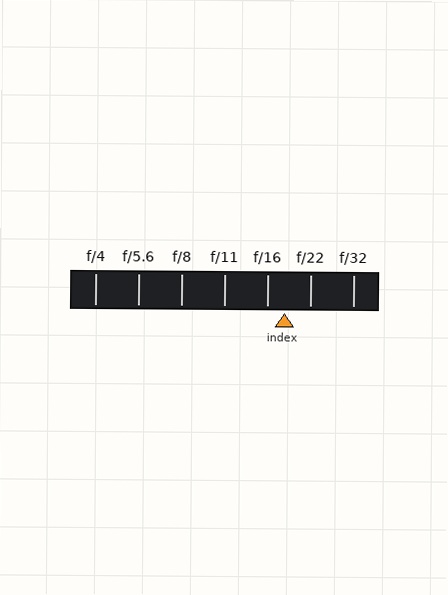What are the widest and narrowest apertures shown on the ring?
The widest aperture shown is f/4 and the narrowest is f/32.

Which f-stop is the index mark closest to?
The index mark is closest to f/16.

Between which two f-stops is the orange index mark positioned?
The index mark is between f/16 and f/22.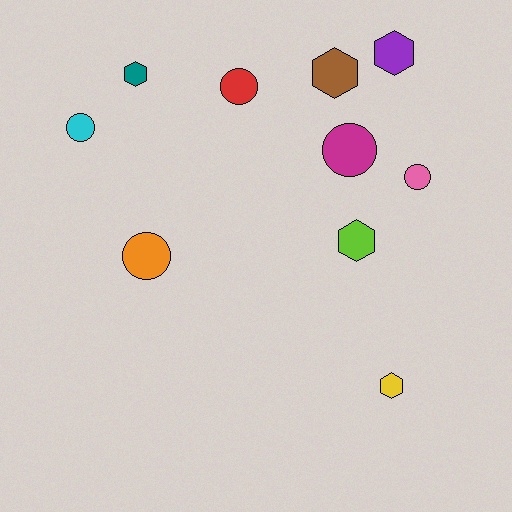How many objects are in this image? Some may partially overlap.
There are 10 objects.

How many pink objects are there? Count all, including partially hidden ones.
There is 1 pink object.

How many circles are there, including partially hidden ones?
There are 5 circles.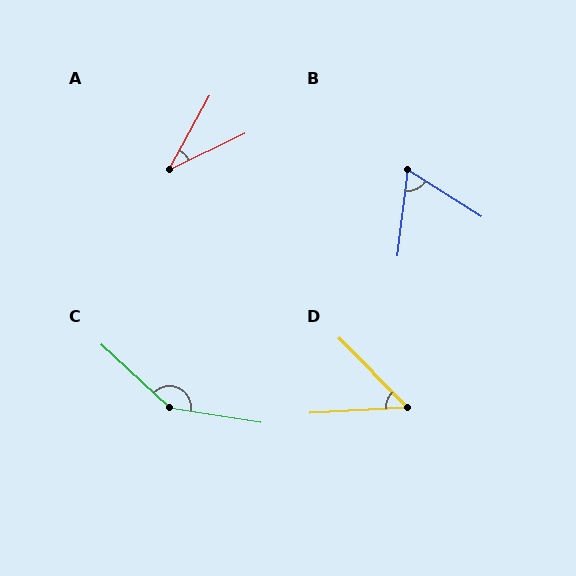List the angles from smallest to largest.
A (35°), D (49°), B (64°), C (146°).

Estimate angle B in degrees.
Approximately 64 degrees.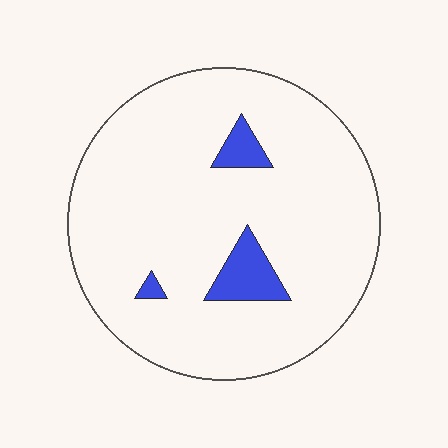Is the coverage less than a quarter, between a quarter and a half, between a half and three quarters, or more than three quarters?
Less than a quarter.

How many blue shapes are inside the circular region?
3.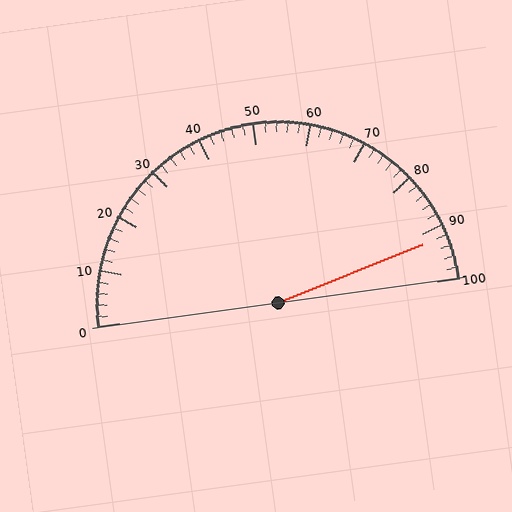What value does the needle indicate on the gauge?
The needle indicates approximately 92.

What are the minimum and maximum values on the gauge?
The gauge ranges from 0 to 100.